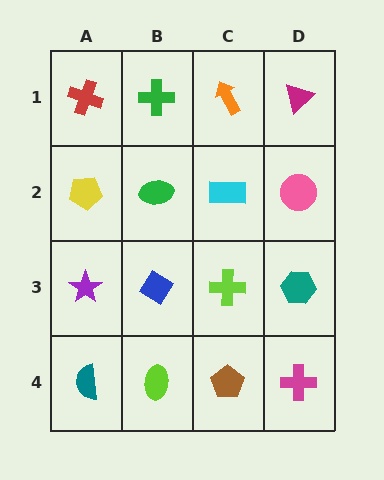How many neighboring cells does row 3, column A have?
3.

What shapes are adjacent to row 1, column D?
A pink circle (row 2, column D), an orange arrow (row 1, column C).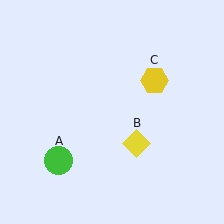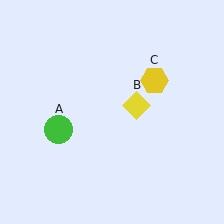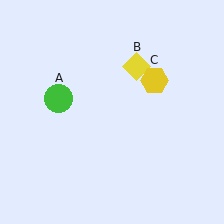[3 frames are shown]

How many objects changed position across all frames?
2 objects changed position: green circle (object A), yellow diamond (object B).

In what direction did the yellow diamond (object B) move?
The yellow diamond (object B) moved up.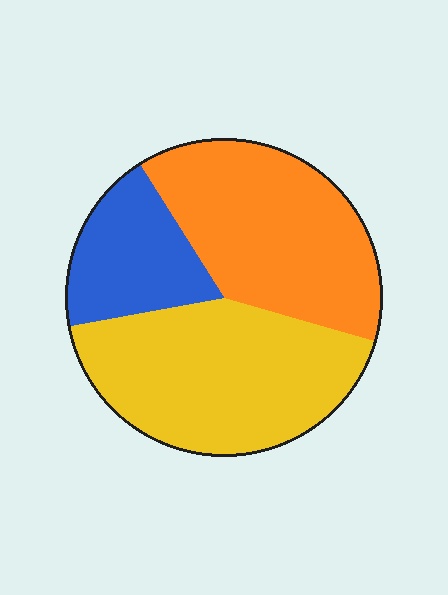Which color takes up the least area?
Blue, at roughly 20%.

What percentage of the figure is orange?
Orange takes up about three eighths (3/8) of the figure.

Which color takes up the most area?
Yellow, at roughly 45%.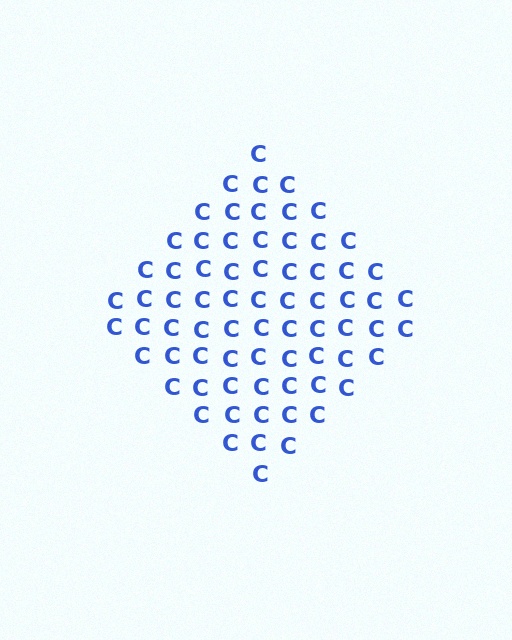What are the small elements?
The small elements are letter C's.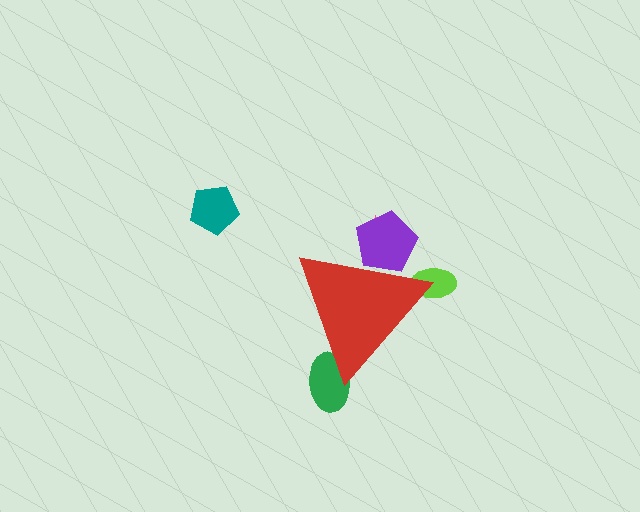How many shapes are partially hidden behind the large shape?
4 shapes are partially hidden.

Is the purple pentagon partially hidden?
Yes, the purple pentagon is partially hidden behind the red triangle.